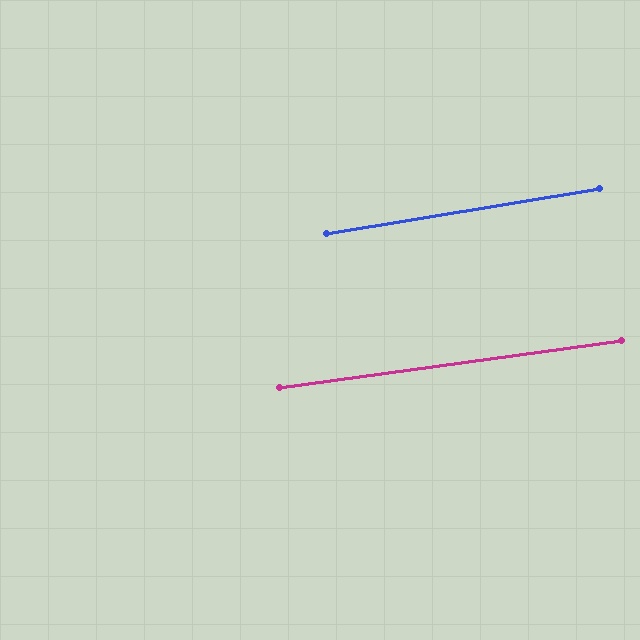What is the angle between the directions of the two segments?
Approximately 2 degrees.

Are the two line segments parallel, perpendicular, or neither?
Parallel — their directions differ by only 1.6°.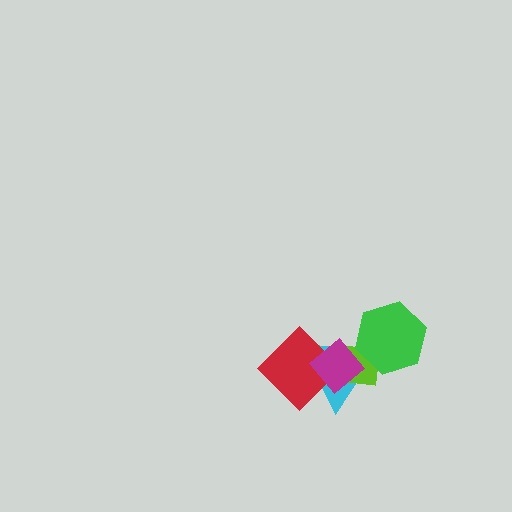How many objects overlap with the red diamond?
3 objects overlap with the red diamond.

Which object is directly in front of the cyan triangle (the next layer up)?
The lime square is directly in front of the cyan triangle.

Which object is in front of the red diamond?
The magenta diamond is in front of the red diamond.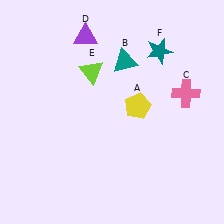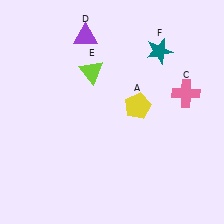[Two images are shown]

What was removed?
The teal triangle (B) was removed in Image 2.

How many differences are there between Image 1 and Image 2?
There is 1 difference between the two images.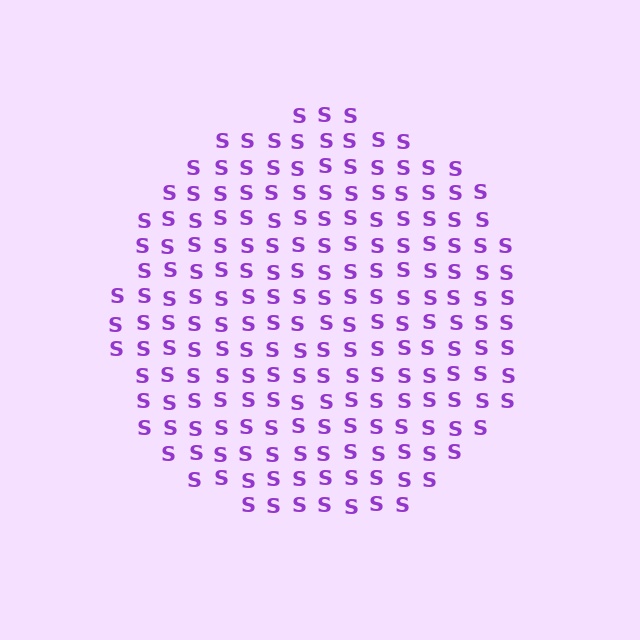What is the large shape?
The large shape is a circle.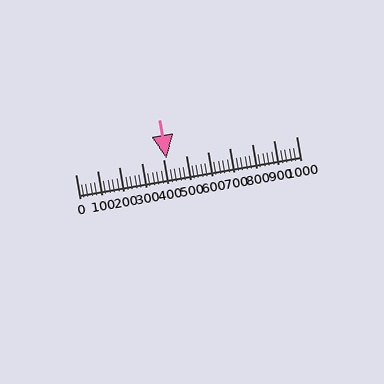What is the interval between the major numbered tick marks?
The major tick marks are spaced 100 units apart.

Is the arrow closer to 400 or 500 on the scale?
The arrow is closer to 400.